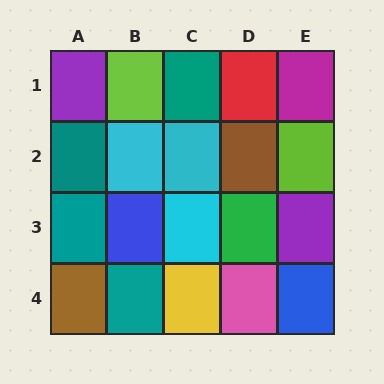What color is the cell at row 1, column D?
Red.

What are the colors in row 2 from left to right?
Teal, cyan, cyan, brown, lime.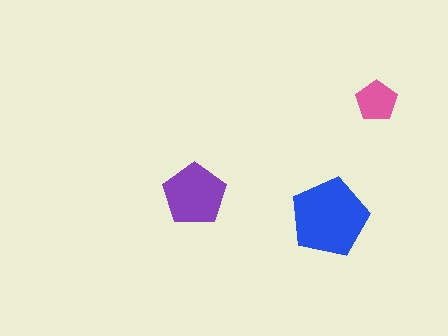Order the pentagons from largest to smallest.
the blue one, the purple one, the pink one.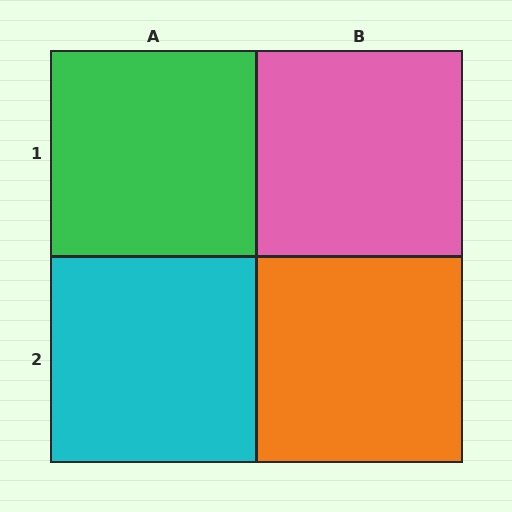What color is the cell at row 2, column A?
Cyan.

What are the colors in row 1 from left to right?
Green, pink.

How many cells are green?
1 cell is green.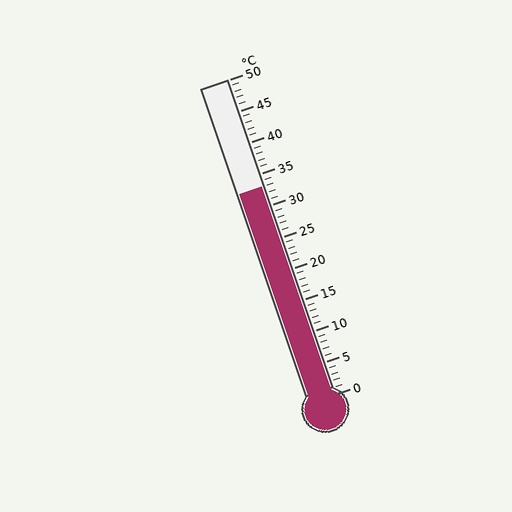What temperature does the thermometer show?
The thermometer shows approximately 33°C.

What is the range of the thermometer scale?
The thermometer scale ranges from 0°C to 50°C.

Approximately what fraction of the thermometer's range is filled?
The thermometer is filled to approximately 65% of its range.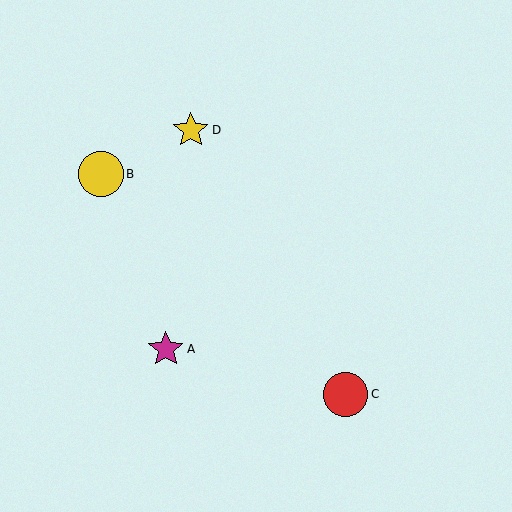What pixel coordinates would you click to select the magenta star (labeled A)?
Click at (166, 349) to select the magenta star A.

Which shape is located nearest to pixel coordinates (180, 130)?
The yellow star (labeled D) at (191, 130) is nearest to that location.